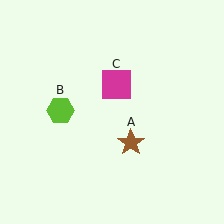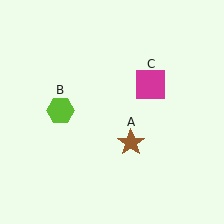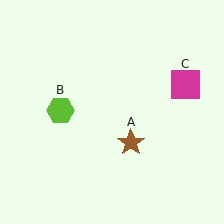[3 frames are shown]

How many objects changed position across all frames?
1 object changed position: magenta square (object C).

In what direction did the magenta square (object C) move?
The magenta square (object C) moved right.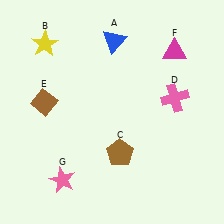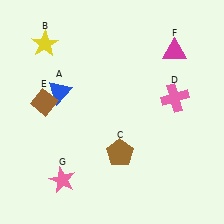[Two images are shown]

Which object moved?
The blue triangle (A) moved left.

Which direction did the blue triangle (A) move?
The blue triangle (A) moved left.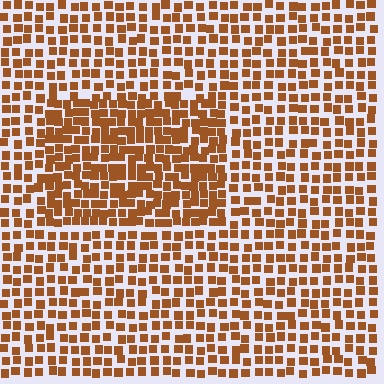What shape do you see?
I see a rectangle.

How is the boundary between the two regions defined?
The boundary is defined by a change in element density (approximately 1.6x ratio). All elements are the same color, size, and shape.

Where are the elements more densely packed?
The elements are more densely packed inside the rectangle boundary.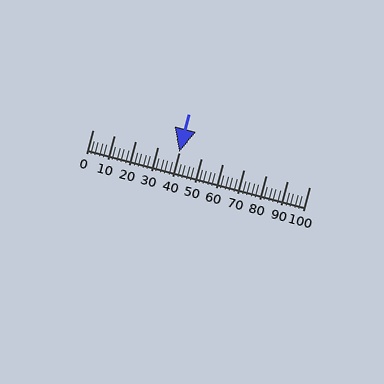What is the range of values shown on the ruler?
The ruler shows values from 0 to 100.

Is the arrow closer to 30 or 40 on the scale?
The arrow is closer to 40.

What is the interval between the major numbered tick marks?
The major tick marks are spaced 10 units apart.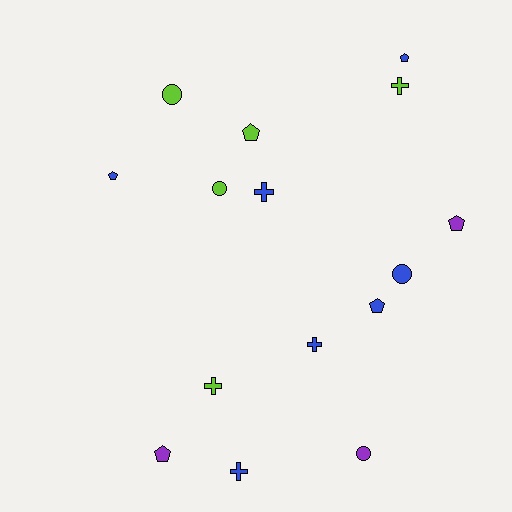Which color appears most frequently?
Blue, with 7 objects.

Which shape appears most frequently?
Pentagon, with 6 objects.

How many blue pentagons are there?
There are 3 blue pentagons.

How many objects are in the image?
There are 15 objects.